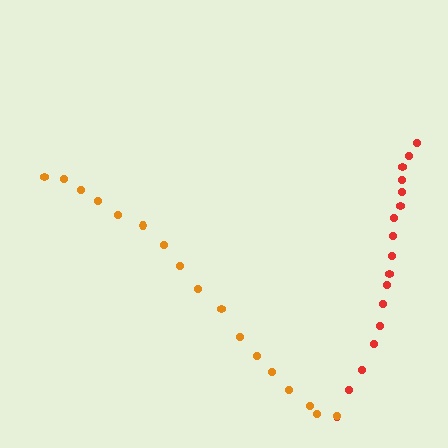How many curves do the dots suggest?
There are 2 distinct paths.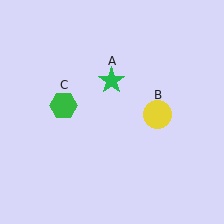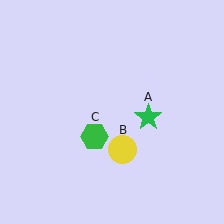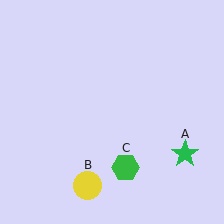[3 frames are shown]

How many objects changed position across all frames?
3 objects changed position: green star (object A), yellow circle (object B), green hexagon (object C).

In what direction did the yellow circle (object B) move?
The yellow circle (object B) moved down and to the left.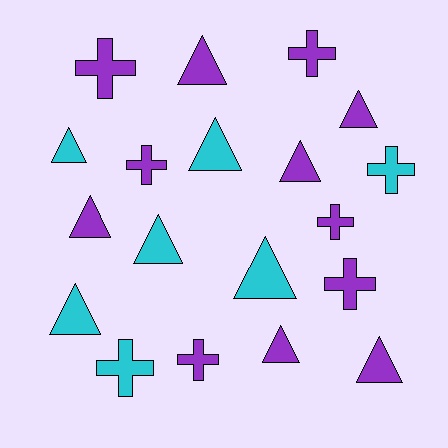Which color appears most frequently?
Purple, with 12 objects.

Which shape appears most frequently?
Triangle, with 11 objects.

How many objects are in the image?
There are 19 objects.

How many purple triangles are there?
There are 6 purple triangles.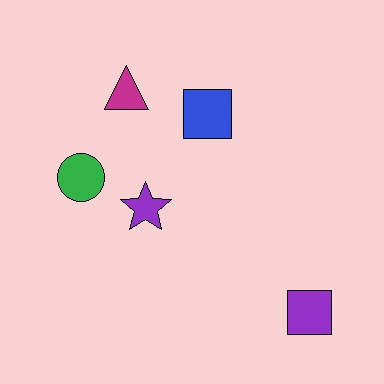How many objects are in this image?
There are 5 objects.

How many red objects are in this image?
There are no red objects.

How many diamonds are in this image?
There are no diamonds.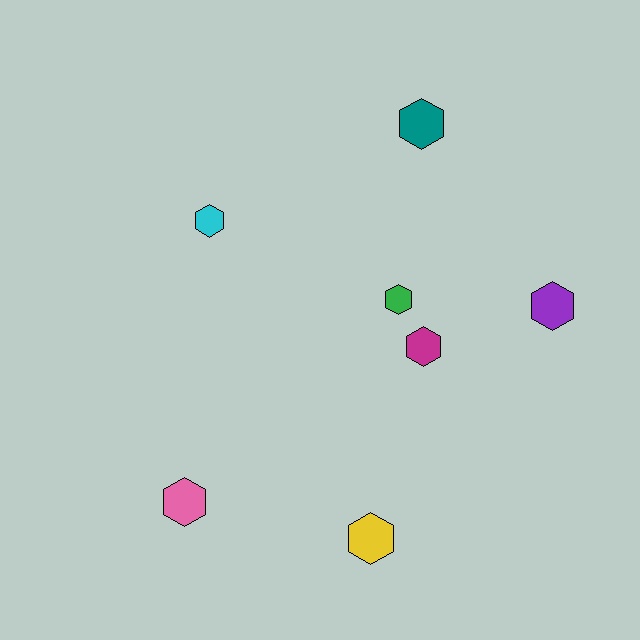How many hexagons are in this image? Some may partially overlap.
There are 7 hexagons.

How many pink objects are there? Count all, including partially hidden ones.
There is 1 pink object.